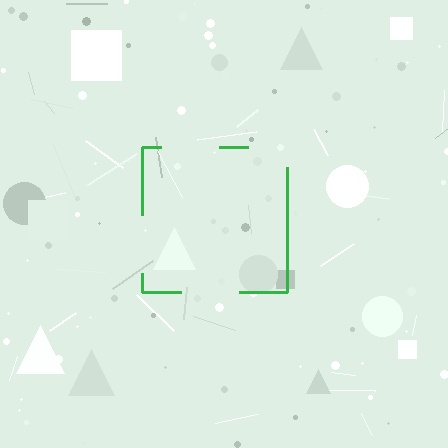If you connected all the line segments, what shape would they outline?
They would outline a square.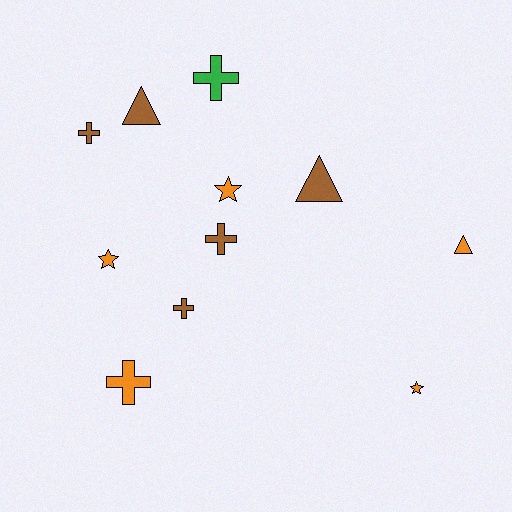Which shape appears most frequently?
Cross, with 5 objects.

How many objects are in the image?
There are 11 objects.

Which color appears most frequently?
Orange, with 5 objects.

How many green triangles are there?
There are no green triangles.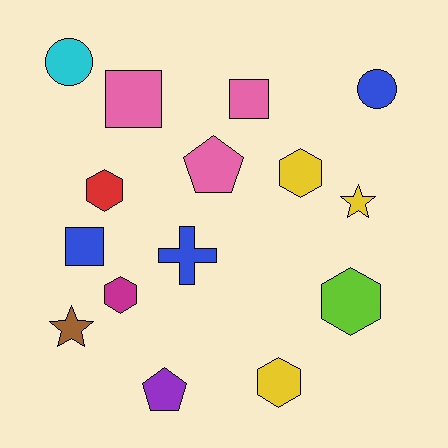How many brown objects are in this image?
There is 1 brown object.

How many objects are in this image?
There are 15 objects.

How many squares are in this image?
There are 3 squares.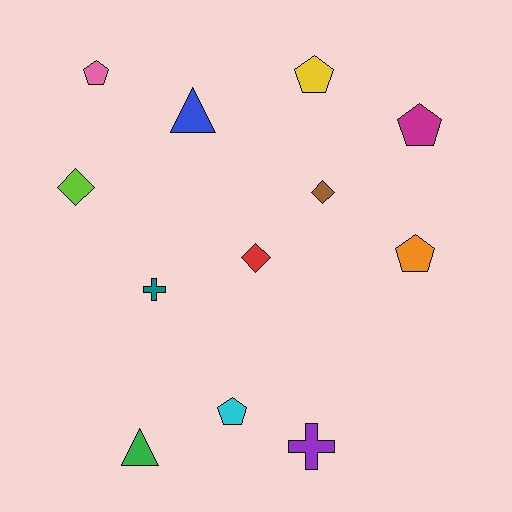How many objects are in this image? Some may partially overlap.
There are 12 objects.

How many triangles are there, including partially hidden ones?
There are 2 triangles.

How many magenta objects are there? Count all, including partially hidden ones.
There is 1 magenta object.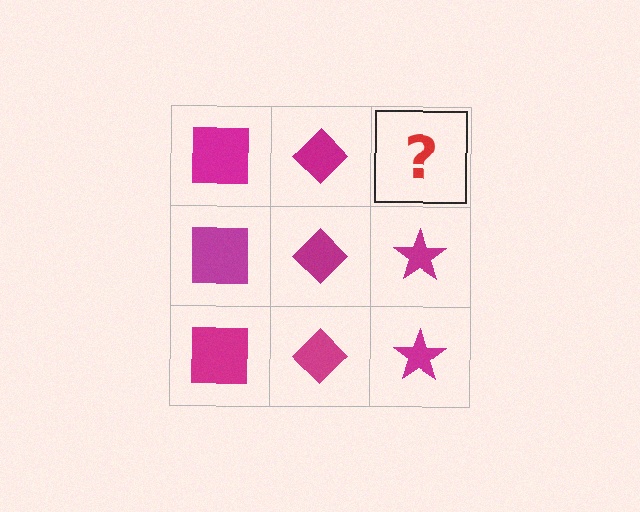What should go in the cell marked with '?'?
The missing cell should contain a magenta star.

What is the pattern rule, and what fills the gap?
The rule is that each column has a consistent shape. The gap should be filled with a magenta star.